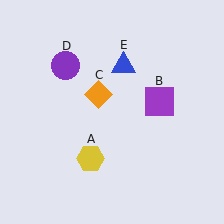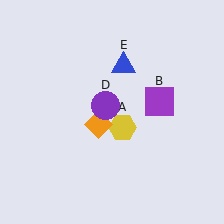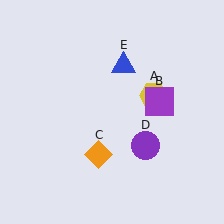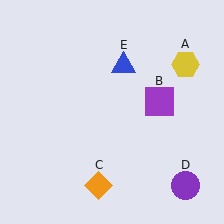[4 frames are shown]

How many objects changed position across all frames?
3 objects changed position: yellow hexagon (object A), orange diamond (object C), purple circle (object D).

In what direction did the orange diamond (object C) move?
The orange diamond (object C) moved down.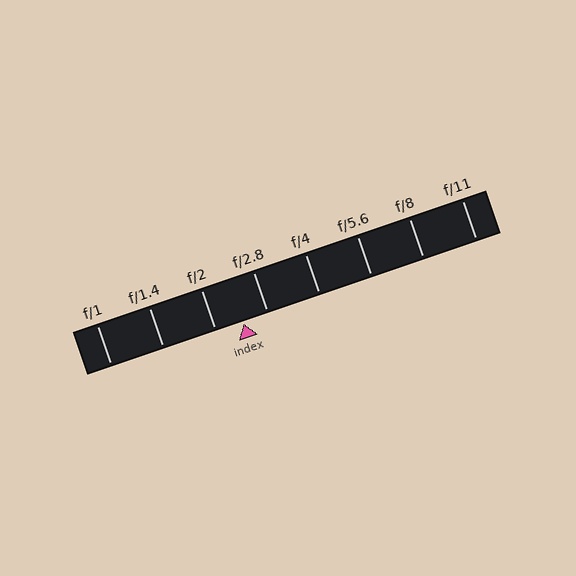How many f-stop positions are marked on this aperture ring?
There are 8 f-stop positions marked.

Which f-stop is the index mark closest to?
The index mark is closest to f/2.8.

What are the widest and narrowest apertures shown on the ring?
The widest aperture shown is f/1 and the narrowest is f/11.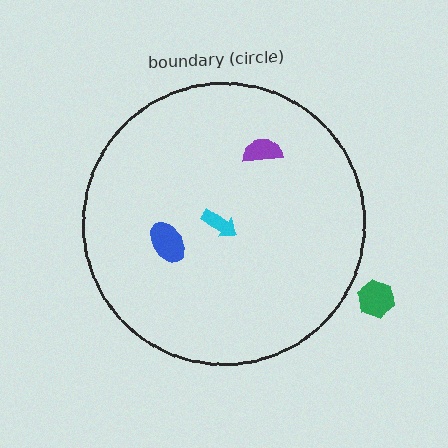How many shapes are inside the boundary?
3 inside, 1 outside.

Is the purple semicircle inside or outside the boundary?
Inside.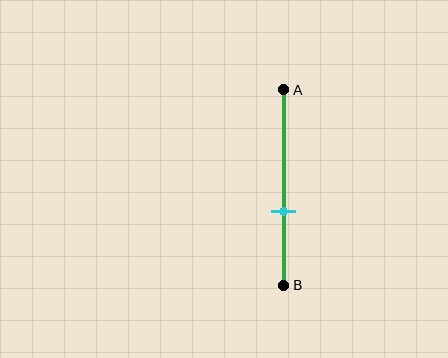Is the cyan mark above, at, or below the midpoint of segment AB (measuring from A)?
The cyan mark is below the midpoint of segment AB.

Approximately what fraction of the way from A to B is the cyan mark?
The cyan mark is approximately 60% of the way from A to B.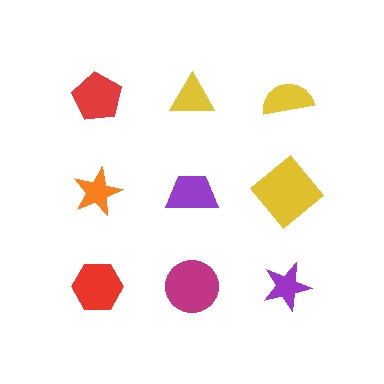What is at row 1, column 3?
A yellow semicircle.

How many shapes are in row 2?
3 shapes.